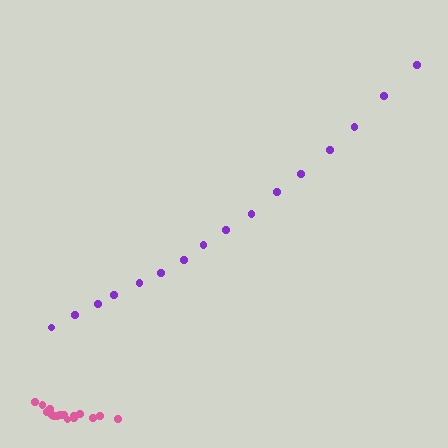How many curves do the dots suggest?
There are 2 distinct paths.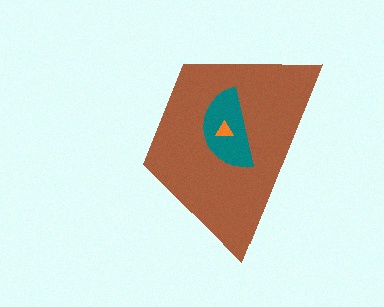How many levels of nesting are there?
3.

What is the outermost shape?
The brown trapezoid.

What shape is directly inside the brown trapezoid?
The teal semicircle.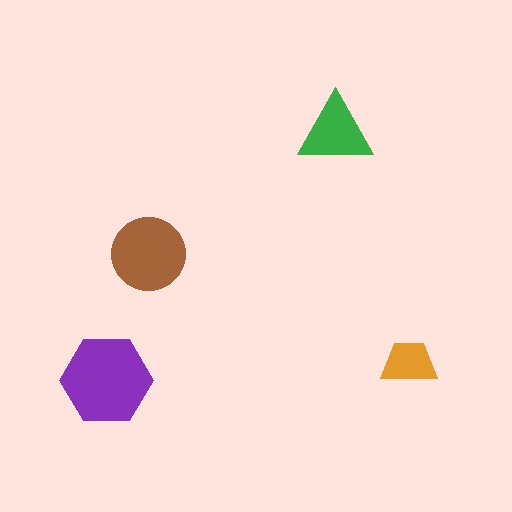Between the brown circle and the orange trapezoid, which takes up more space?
The brown circle.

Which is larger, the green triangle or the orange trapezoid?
The green triangle.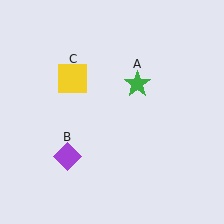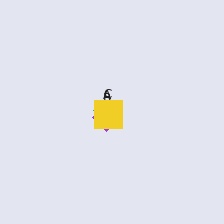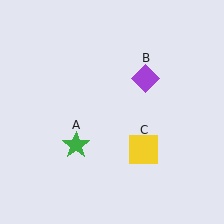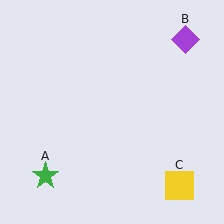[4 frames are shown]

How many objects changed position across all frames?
3 objects changed position: green star (object A), purple diamond (object B), yellow square (object C).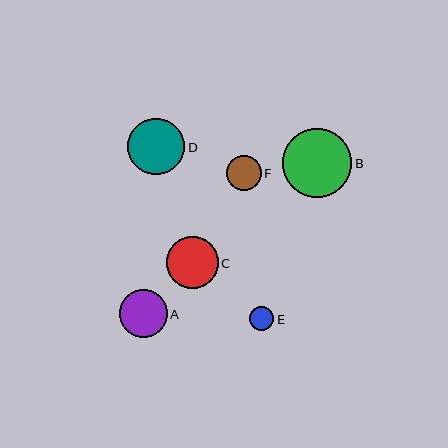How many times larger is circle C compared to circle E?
Circle C is approximately 2.1 times the size of circle E.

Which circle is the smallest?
Circle E is the smallest with a size of approximately 24 pixels.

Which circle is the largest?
Circle B is the largest with a size of approximately 69 pixels.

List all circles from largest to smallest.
From largest to smallest: B, D, C, A, F, E.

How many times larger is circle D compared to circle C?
Circle D is approximately 1.1 times the size of circle C.